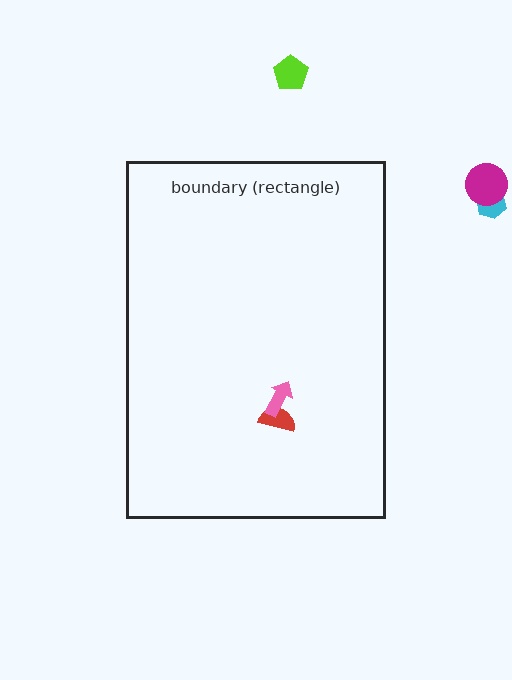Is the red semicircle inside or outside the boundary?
Inside.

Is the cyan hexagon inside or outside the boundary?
Outside.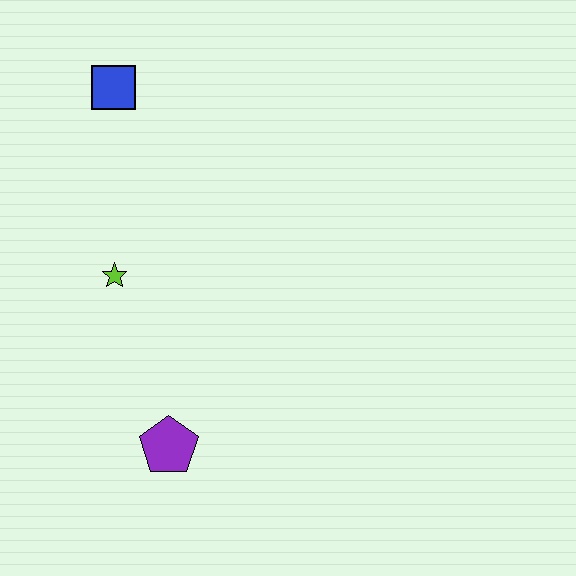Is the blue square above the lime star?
Yes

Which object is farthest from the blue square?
The purple pentagon is farthest from the blue square.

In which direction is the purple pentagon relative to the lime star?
The purple pentagon is below the lime star.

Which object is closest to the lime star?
The purple pentagon is closest to the lime star.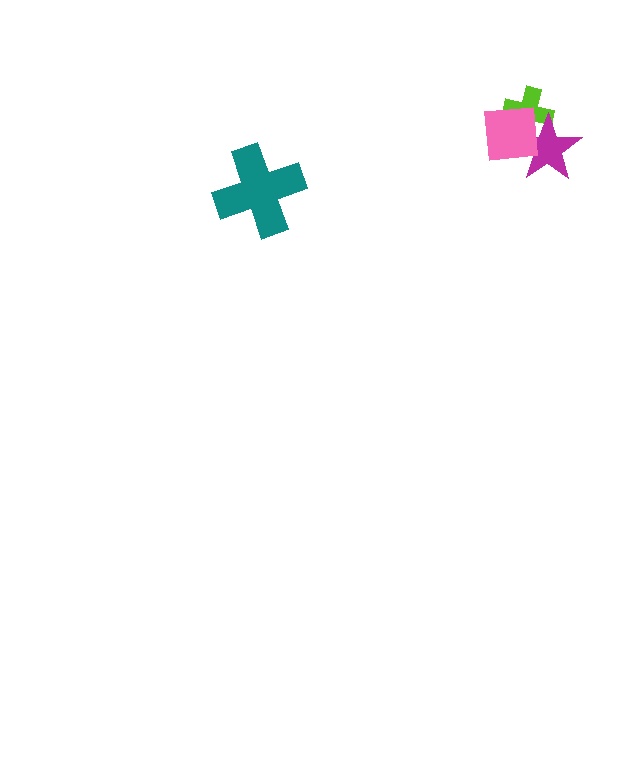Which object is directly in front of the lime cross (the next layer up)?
The magenta star is directly in front of the lime cross.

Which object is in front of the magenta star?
The pink square is in front of the magenta star.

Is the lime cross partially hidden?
Yes, it is partially covered by another shape.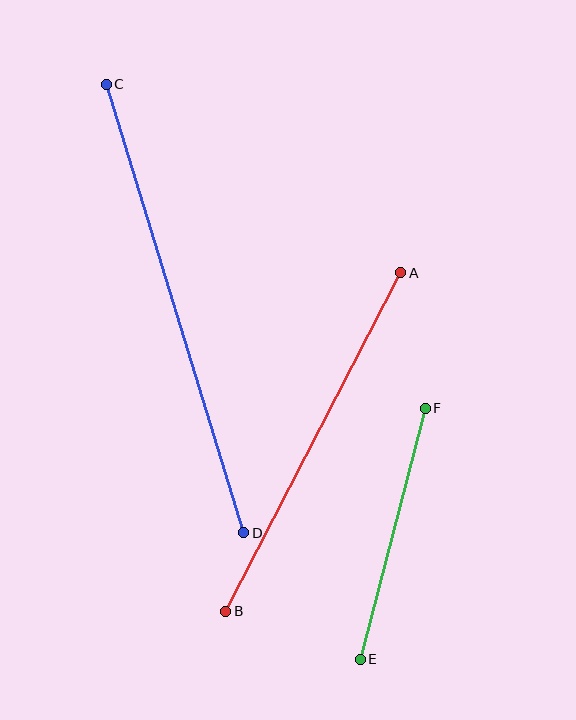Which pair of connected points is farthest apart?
Points C and D are farthest apart.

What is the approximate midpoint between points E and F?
The midpoint is at approximately (393, 534) pixels.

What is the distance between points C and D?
The distance is approximately 469 pixels.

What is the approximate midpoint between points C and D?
The midpoint is at approximately (175, 308) pixels.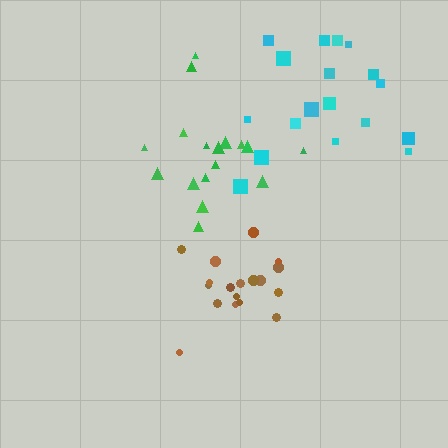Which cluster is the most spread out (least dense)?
Cyan.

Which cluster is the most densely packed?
Brown.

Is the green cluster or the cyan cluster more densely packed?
Green.